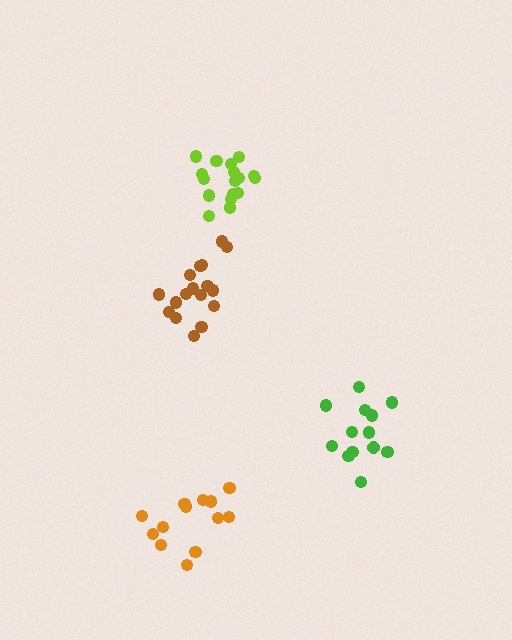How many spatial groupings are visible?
There are 4 spatial groupings.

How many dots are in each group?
Group 1: 17 dots, Group 2: 13 dots, Group 3: 13 dots, Group 4: 17 dots (60 total).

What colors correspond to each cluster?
The clusters are colored: brown, orange, green, lime.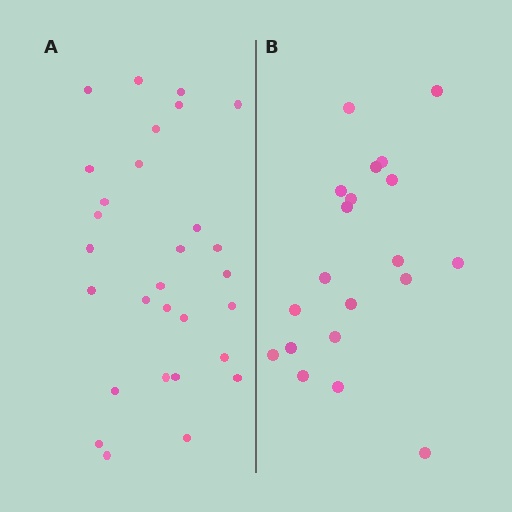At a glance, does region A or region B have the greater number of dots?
Region A (the left region) has more dots.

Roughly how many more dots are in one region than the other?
Region A has roughly 8 or so more dots than region B.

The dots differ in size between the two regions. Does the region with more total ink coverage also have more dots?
No. Region B has more total ink coverage because its dots are larger, but region A actually contains more individual dots. Total area can be misleading — the number of items is what matters here.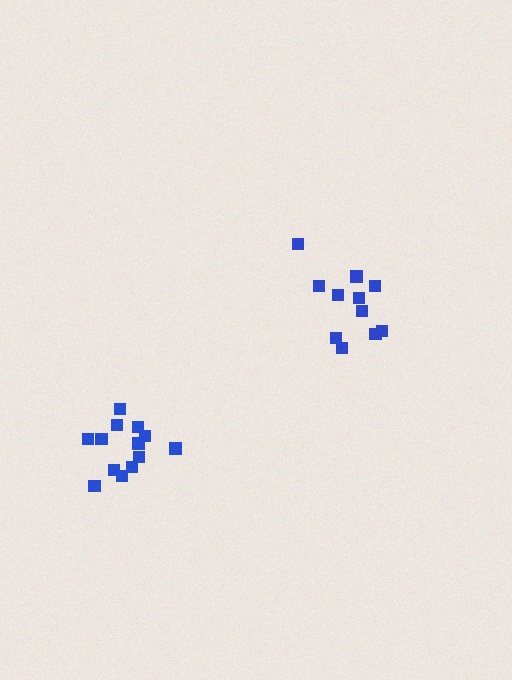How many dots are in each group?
Group 1: 11 dots, Group 2: 14 dots (25 total).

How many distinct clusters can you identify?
There are 2 distinct clusters.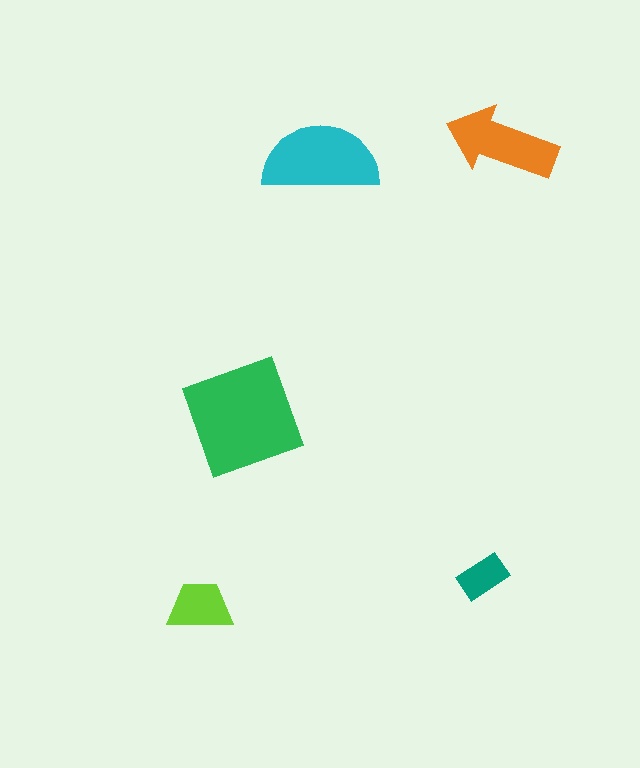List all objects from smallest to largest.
The teal rectangle, the lime trapezoid, the orange arrow, the cyan semicircle, the green square.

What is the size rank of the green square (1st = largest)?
1st.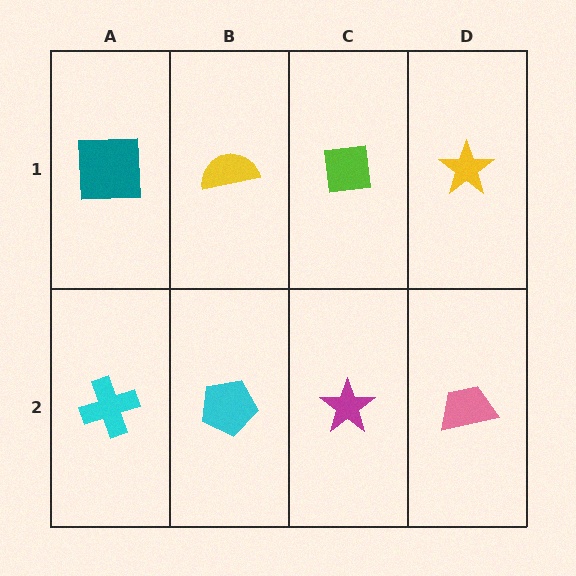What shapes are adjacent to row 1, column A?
A cyan cross (row 2, column A), a yellow semicircle (row 1, column B).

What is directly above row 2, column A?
A teal square.